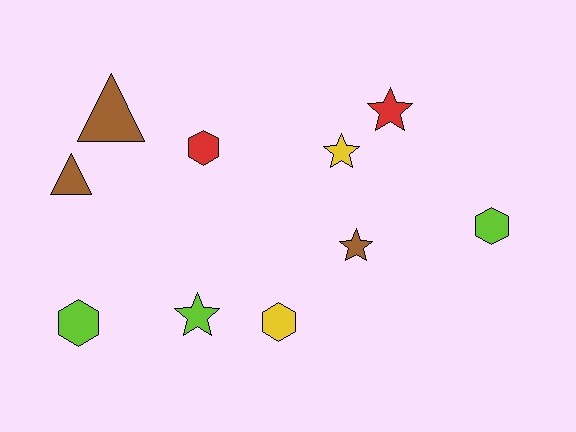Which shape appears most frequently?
Hexagon, with 4 objects.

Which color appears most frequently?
Lime, with 3 objects.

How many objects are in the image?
There are 10 objects.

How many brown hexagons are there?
There are no brown hexagons.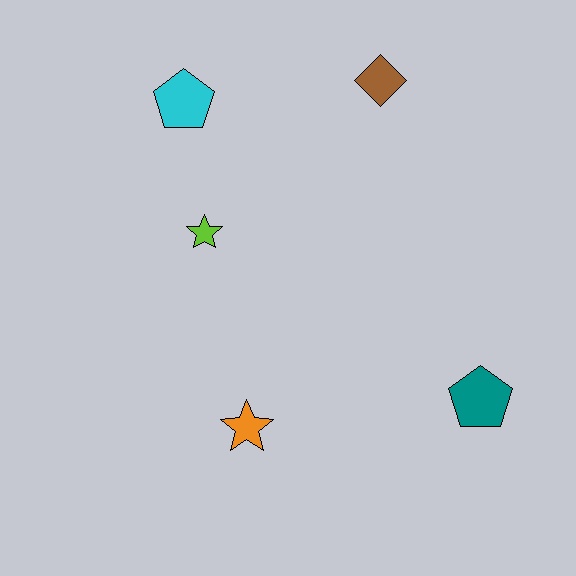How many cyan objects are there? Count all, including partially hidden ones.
There is 1 cyan object.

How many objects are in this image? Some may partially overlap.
There are 5 objects.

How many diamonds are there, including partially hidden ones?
There is 1 diamond.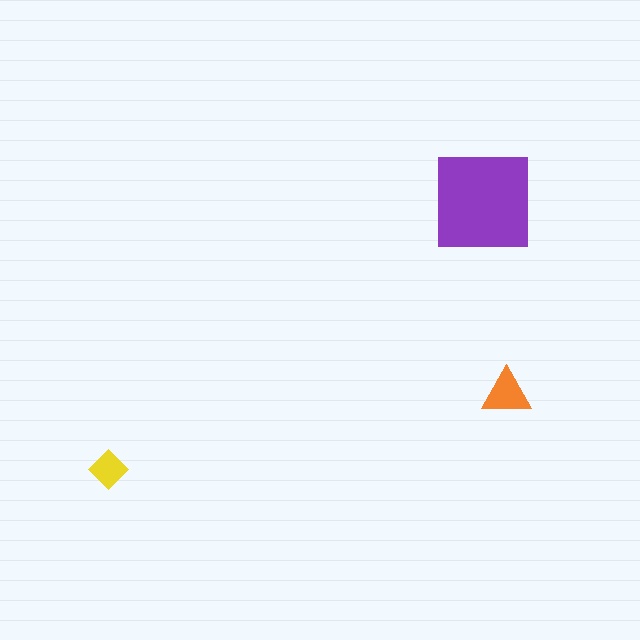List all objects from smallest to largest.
The yellow diamond, the orange triangle, the purple square.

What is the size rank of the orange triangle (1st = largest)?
2nd.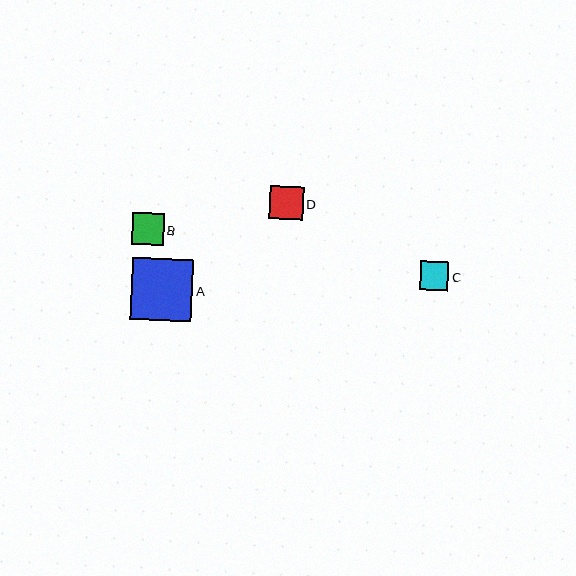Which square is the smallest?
Square C is the smallest with a size of approximately 28 pixels.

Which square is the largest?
Square A is the largest with a size of approximately 61 pixels.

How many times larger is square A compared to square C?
Square A is approximately 2.2 times the size of square C.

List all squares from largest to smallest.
From largest to smallest: A, D, B, C.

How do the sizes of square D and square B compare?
Square D and square B are approximately the same size.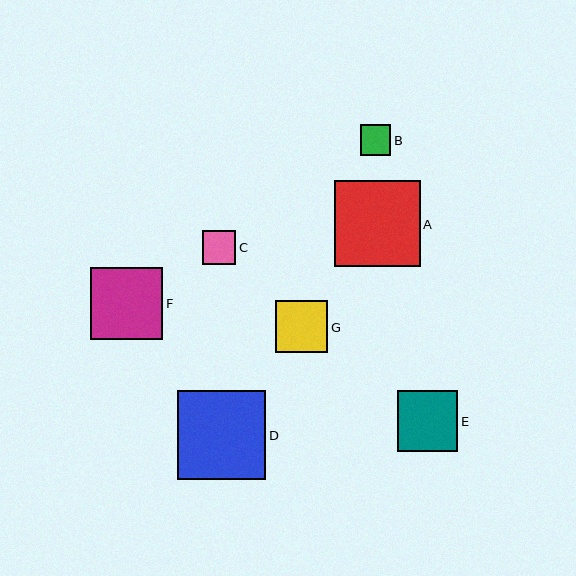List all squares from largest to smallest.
From largest to smallest: D, A, F, E, G, C, B.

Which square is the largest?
Square D is the largest with a size of approximately 88 pixels.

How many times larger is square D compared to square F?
Square D is approximately 1.2 times the size of square F.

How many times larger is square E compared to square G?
Square E is approximately 1.2 times the size of square G.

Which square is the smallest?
Square B is the smallest with a size of approximately 30 pixels.